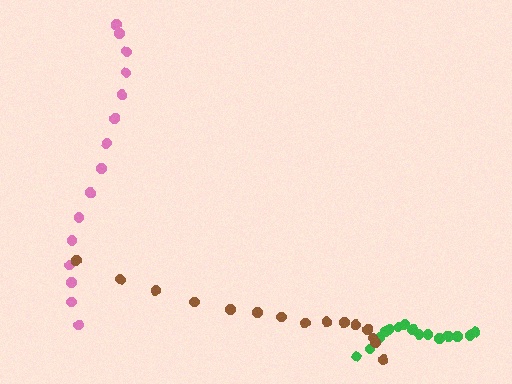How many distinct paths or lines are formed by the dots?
There are 3 distinct paths.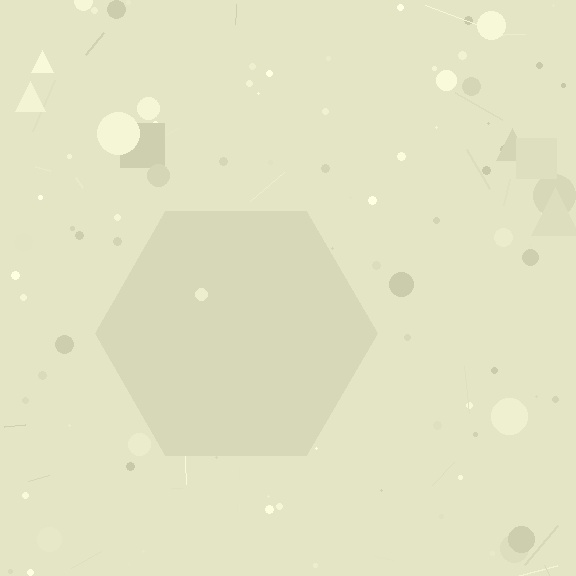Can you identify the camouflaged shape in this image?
The camouflaged shape is a hexagon.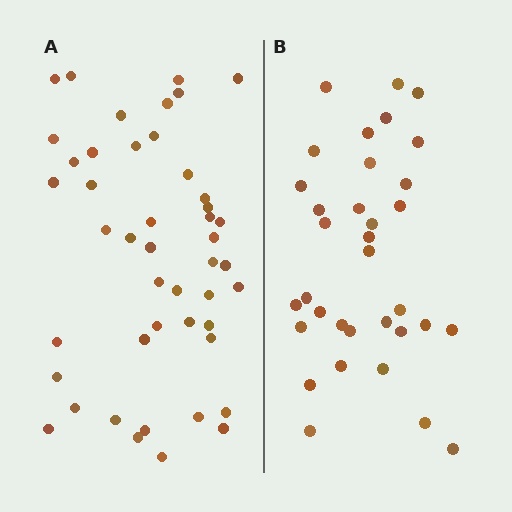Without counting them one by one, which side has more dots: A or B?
Region A (the left region) has more dots.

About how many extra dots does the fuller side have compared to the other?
Region A has roughly 12 or so more dots than region B.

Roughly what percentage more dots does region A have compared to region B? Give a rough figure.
About 35% more.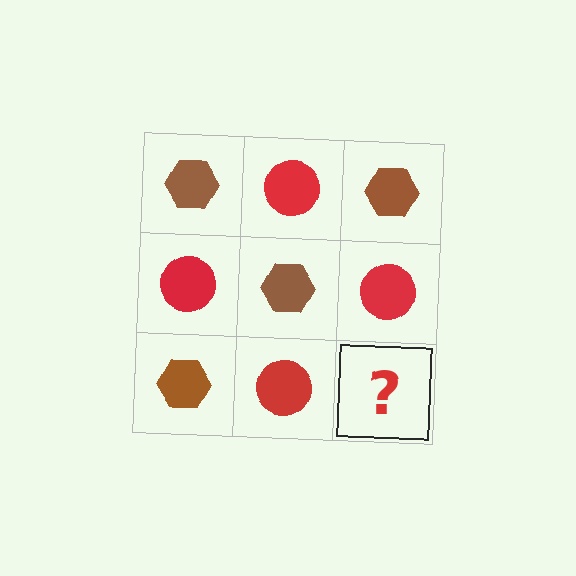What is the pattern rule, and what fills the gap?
The rule is that it alternates brown hexagon and red circle in a checkerboard pattern. The gap should be filled with a brown hexagon.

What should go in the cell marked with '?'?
The missing cell should contain a brown hexagon.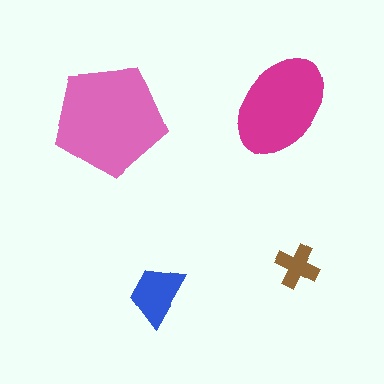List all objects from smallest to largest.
The brown cross, the blue trapezoid, the magenta ellipse, the pink pentagon.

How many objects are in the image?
There are 4 objects in the image.